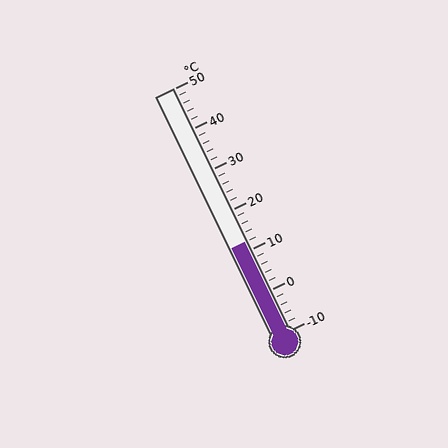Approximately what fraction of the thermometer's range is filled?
The thermometer is filled to approximately 35% of its range.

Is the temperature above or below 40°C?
The temperature is below 40°C.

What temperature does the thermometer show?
The thermometer shows approximately 12°C.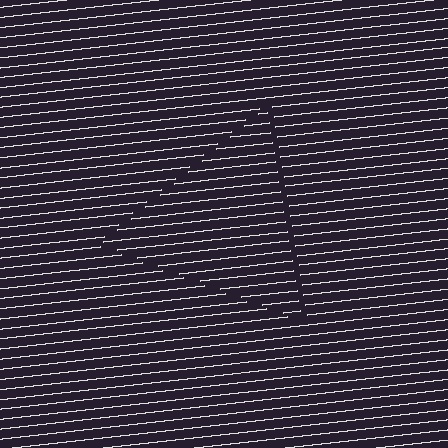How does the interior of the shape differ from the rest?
The interior of the shape contains the same grating, shifted by half a period — the contour is defined by the phase discontinuity where line-ends from the inner and outer gratings abut.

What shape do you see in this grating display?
An illusory triangle. The interior of the shape contains the same grating, shifted by half a period — the contour is defined by the phase discontinuity where line-ends from the inner and outer gratings abut.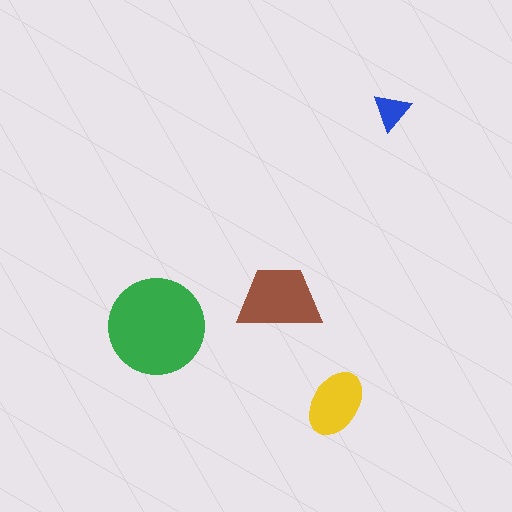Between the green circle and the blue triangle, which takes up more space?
The green circle.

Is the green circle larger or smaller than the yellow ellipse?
Larger.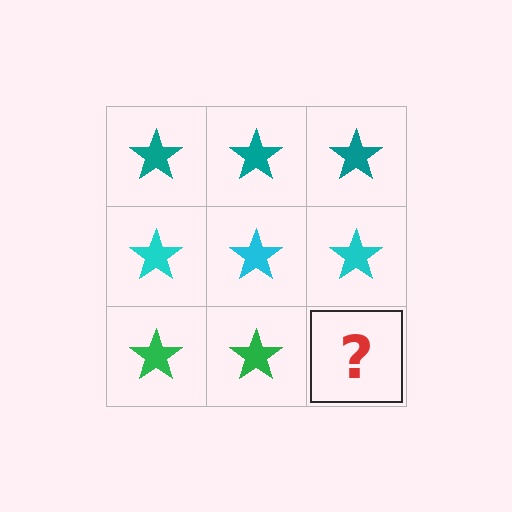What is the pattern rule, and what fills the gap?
The rule is that each row has a consistent color. The gap should be filled with a green star.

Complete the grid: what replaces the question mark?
The question mark should be replaced with a green star.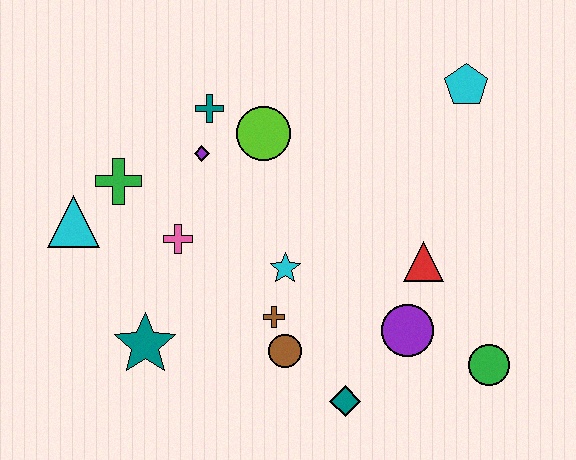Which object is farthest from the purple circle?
The cyan triangle is farthest from the purple circle.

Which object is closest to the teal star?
The pink cross is closest to the teal star.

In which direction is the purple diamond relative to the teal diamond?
The purple diamond is above the teal diamond.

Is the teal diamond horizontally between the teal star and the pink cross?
No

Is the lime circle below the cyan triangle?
No